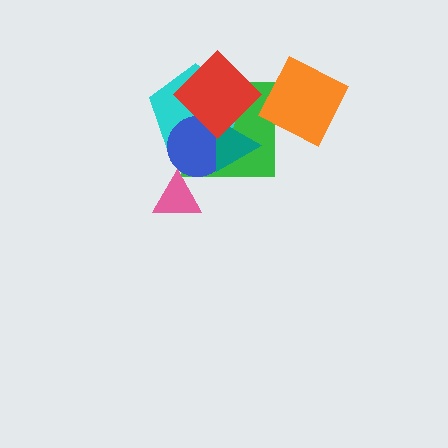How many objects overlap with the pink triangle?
0 objects overlap with the pink triangle.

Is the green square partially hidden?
Yes, it is partially covered by another shape.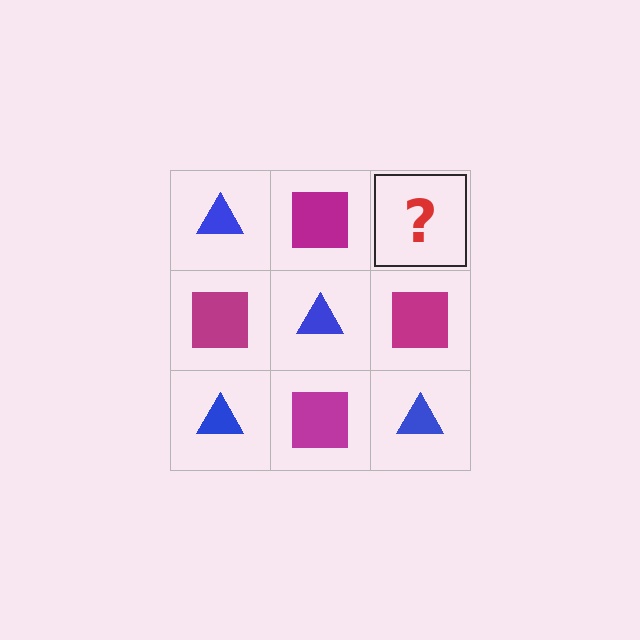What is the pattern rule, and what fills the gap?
The rule is that it alternates blue triangle and magenta square in a checkerboard pattern. The gap should be filled with a blue triangle.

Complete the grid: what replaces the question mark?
The question mark should be replaced with a blue triangle.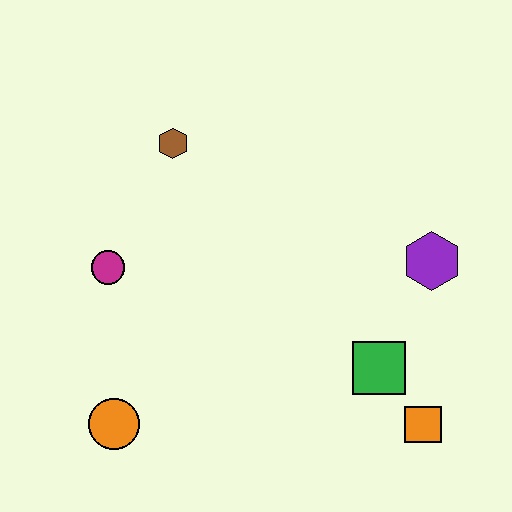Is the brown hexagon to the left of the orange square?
Yes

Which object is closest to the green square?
The orange square is closest to the green square.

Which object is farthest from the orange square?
The brown hexagon is farthest from the orange square.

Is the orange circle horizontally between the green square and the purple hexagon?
No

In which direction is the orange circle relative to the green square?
The orange circle is to the left of the green square.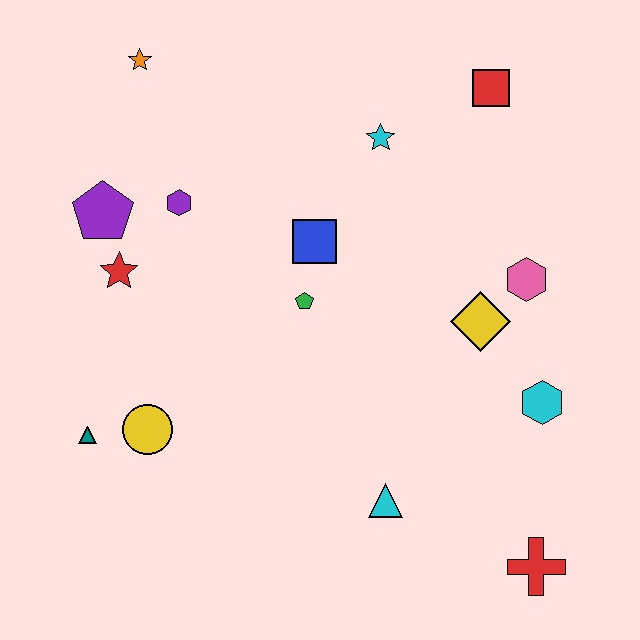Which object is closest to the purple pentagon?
The red star is closest to the purple pentagon.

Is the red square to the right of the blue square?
Yes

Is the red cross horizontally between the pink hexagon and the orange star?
No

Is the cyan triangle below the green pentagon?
Yes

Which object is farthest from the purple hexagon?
The red cross is farthest from the purple hexagon.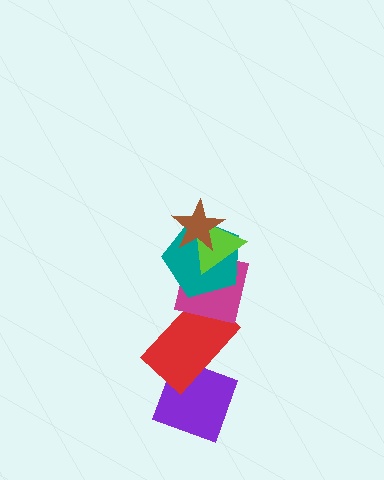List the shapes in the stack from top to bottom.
From top to bottom: the brown star, the lime triangle, the teal pentagon, the magenta square, the red rectangle, the purple diamond.